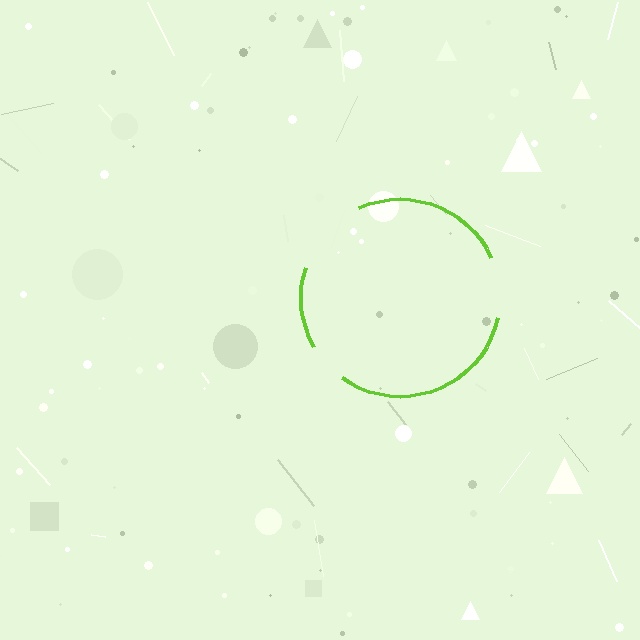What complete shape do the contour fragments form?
The contour fragments form a circle.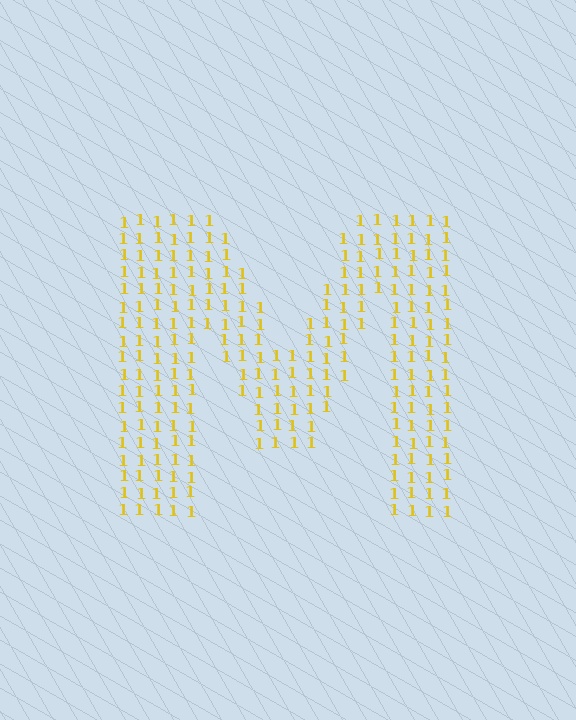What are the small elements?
The small elements are digit 1's.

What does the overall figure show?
The overall figure shows the letter M.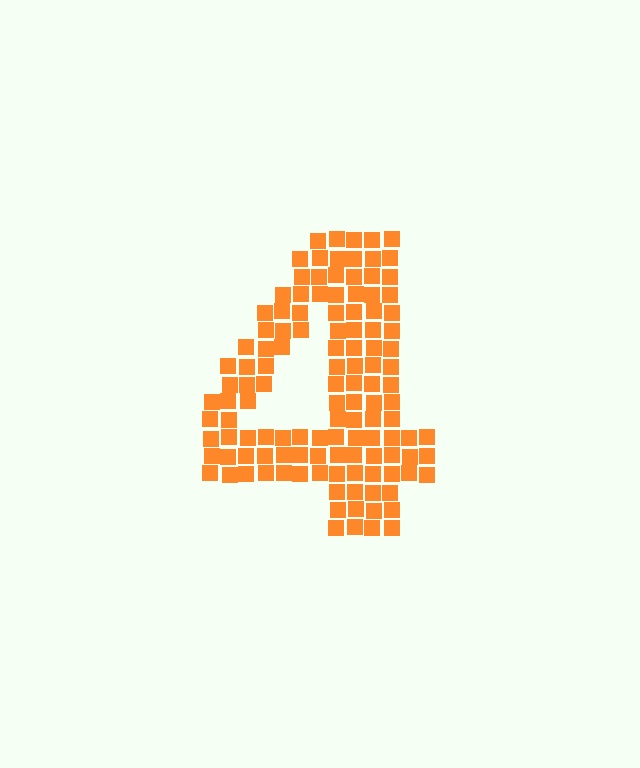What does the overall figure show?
The overall figure shows the digit 4.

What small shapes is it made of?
It is made of small squares.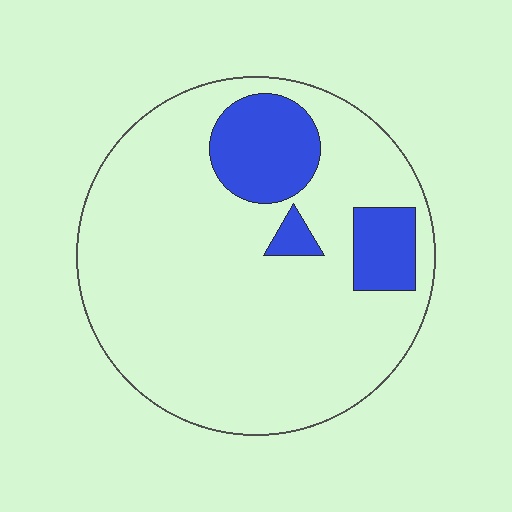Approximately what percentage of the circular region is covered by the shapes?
Approximately 15%.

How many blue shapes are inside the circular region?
3.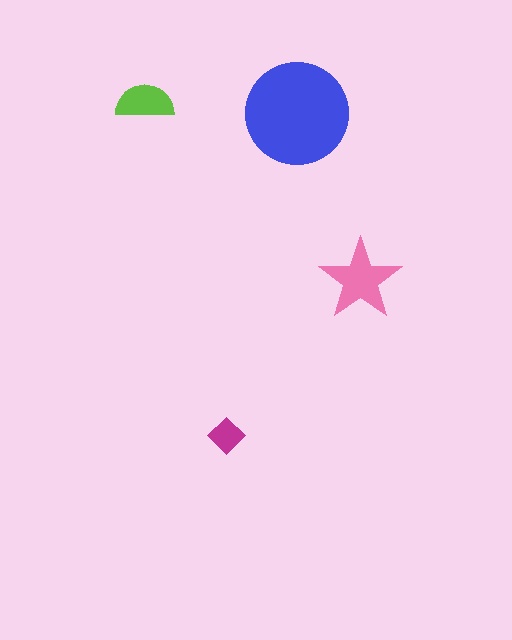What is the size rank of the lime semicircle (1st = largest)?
3rd.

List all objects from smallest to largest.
The magenta diamond, the lime semicircle, the pink star, the blue circle.